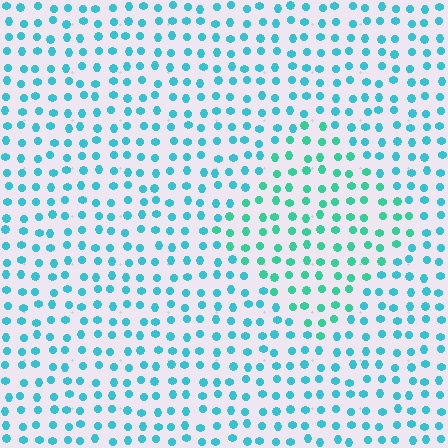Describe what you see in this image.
The image is filled with small cyan elements in a uniform arrangement. A diamond-shaped region is visible where the elements are tinted to a slightly different hue, forming a subtle color boundary.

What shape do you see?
I see a diamond.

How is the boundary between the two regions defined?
The boundary is defined purely by a slight shift in hue (about 27 degrees). Spacing, size, and orientation are identical on both sides.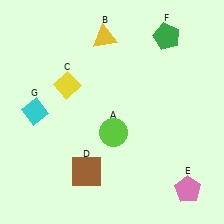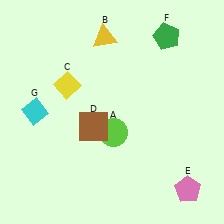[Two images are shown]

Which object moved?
The brown square (D) moved up.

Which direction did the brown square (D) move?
The brown square (D) moved up.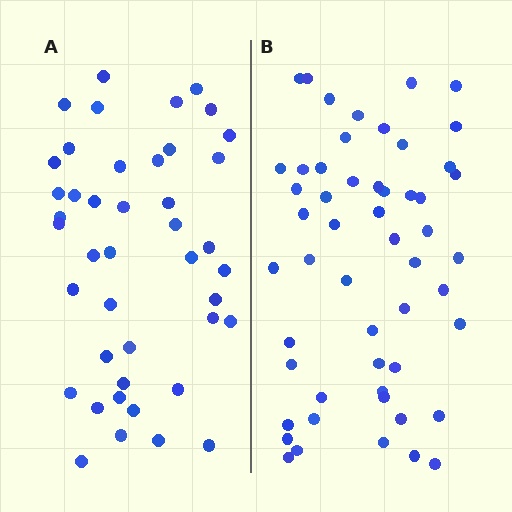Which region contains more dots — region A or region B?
Region B (the right region) has more dots.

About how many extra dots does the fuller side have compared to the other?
Region B has roughly 10 or so more dots than region A.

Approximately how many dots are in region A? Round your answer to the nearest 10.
About 40 dots. (The exact count is 43, which rounds to 40.)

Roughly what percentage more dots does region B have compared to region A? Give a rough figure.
About 25% more.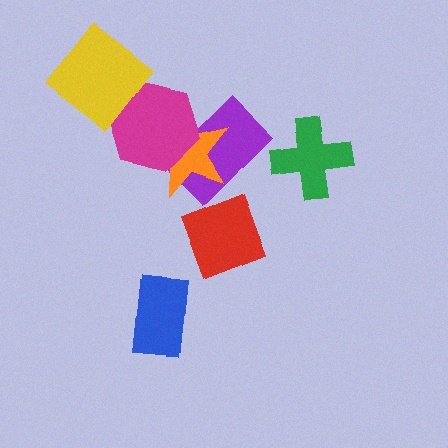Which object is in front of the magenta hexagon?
The yellow diamond is in front of the magenta hexagon.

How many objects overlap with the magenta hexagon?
3 objects overlap with the magenta hexagon.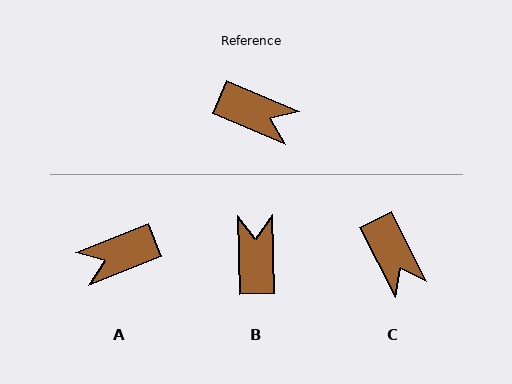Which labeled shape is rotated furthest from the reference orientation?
A, about 135 degrees away.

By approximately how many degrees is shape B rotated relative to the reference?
Approximately 114 degrees counter-clockwise.